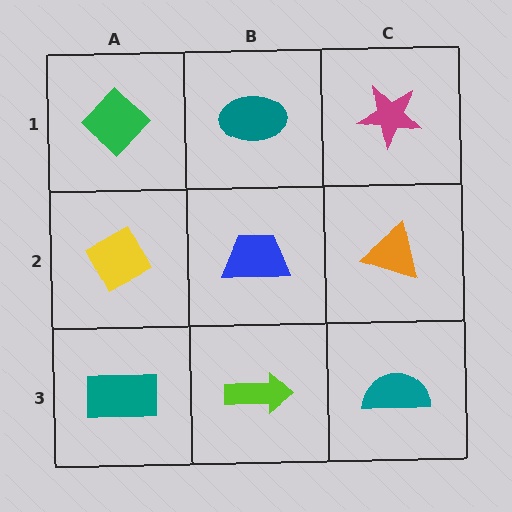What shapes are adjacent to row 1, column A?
A yellow diamond (row 2, column A), a teal ellipse (row 1, column B).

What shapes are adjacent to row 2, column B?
A teal ellipse (row 1, column B), a lime arrow (row 3, column B), a yellow diamond (row 2, column A), an orange triangle (row 2, column C).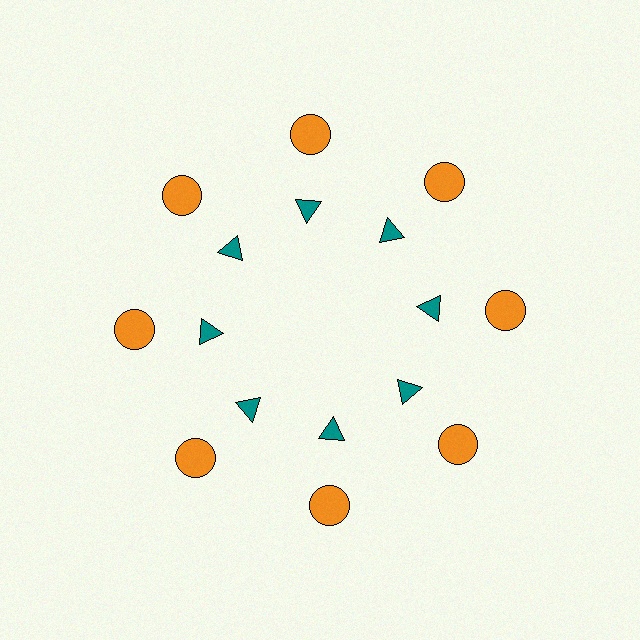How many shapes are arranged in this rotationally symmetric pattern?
There are 16 shapes, arranged in 8 groups of 2.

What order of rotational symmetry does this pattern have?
This pattern has 8-fold rotational symmetry.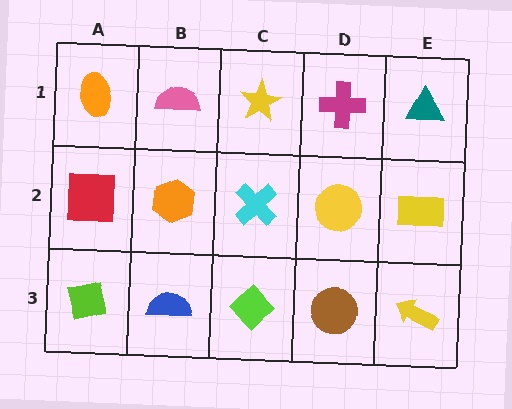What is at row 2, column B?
An orange hexagon.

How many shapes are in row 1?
5 shapes.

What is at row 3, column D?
A brown circle.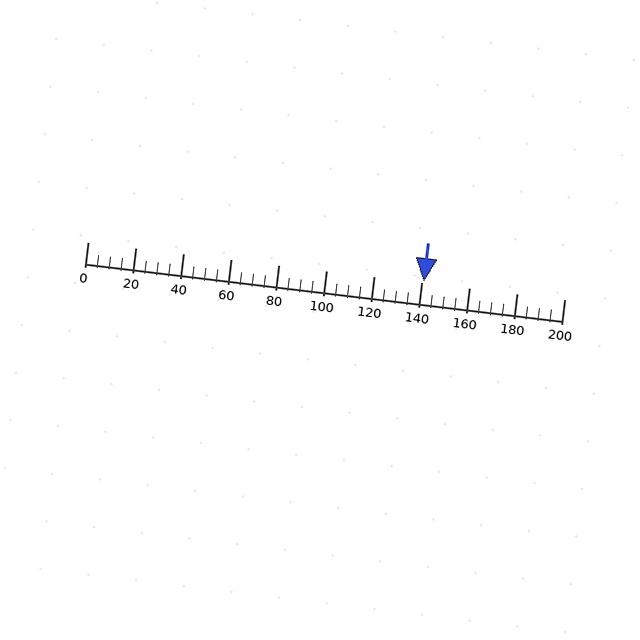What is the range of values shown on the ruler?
The ruler shows values from 0 to 200.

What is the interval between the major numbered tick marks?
The major tick marks are spaced 20 units apart.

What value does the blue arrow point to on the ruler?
The blue arrow points to approximately 141.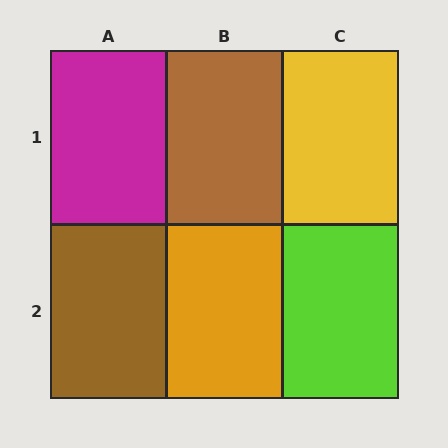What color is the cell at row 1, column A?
Magenta.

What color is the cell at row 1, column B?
Brown.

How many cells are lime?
1 cell is lime.